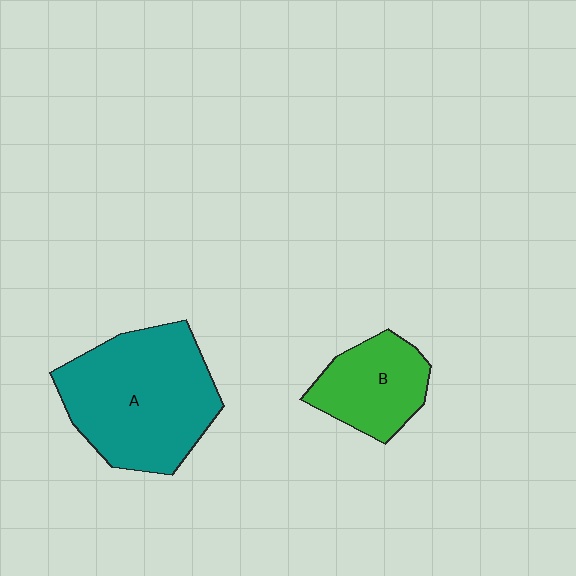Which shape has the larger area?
Shape A (teal).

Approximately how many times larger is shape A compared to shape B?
Approximately 2.0 times.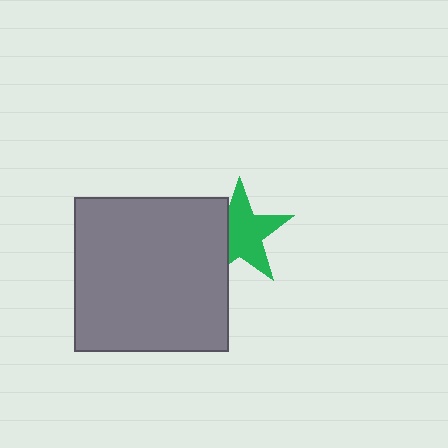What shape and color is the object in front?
The object in front is a gray square.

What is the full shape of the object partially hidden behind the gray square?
The partially hidden object is a green star.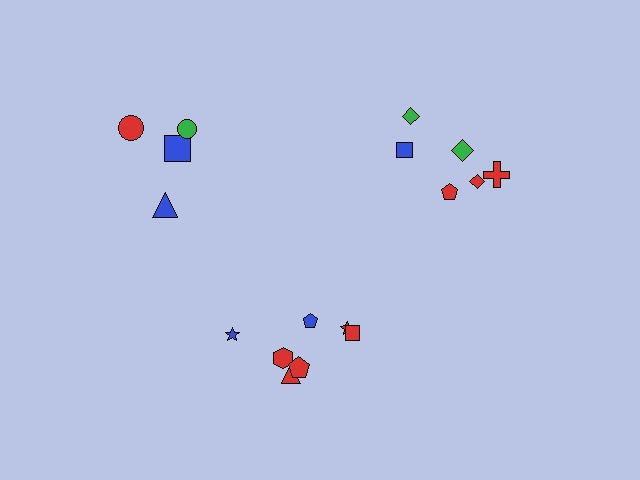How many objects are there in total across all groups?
There are 17 objects.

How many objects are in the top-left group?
There are 4 objects.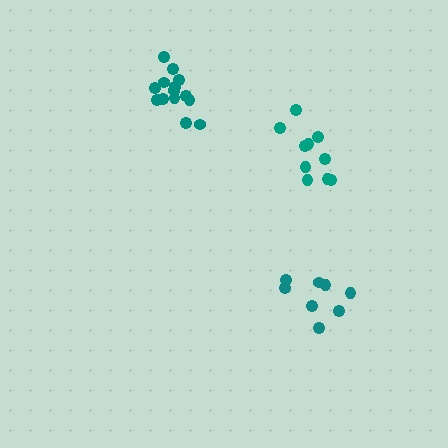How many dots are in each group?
Group 1: 10 dots, Group 2: 8 dots, Group 3: 14 dots (32 total).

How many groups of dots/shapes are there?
There are 3 groups.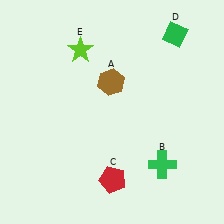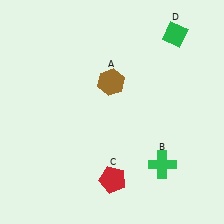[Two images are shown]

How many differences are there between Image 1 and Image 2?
There is 1 difference between the two images.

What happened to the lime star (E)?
The lime star (E) was removed in Image 2. It was in the top-left area of Image 1.